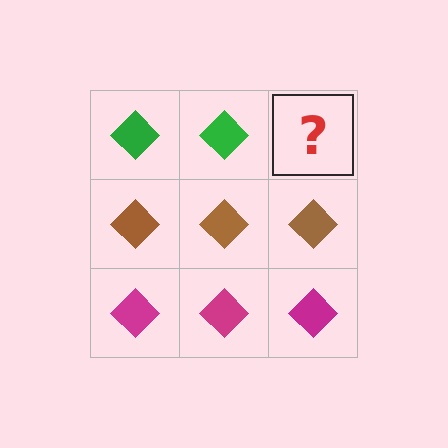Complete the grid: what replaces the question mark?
The question mark should be replaced with a green diamond.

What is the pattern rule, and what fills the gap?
The rule is that each row has a consistent color. The gap should be filled with a green diamond.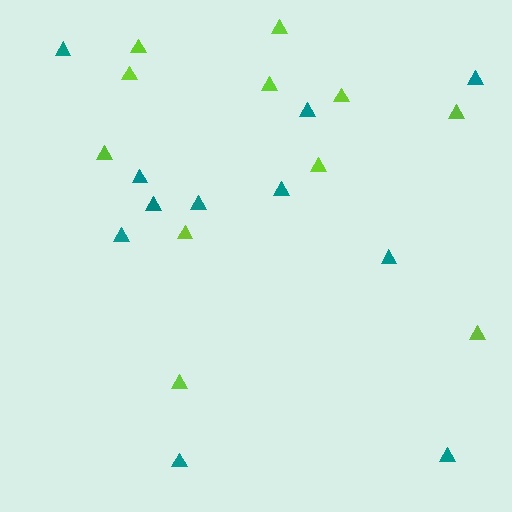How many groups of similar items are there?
There are 2 groups: one group of teal triangles (11) and one group of lime triangles (11).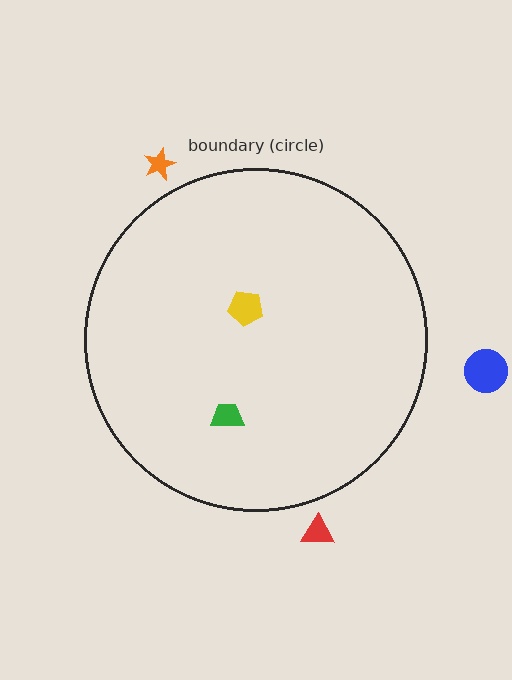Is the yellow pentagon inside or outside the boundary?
Inside.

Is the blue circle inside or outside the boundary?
Outside.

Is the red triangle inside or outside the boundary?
Outside.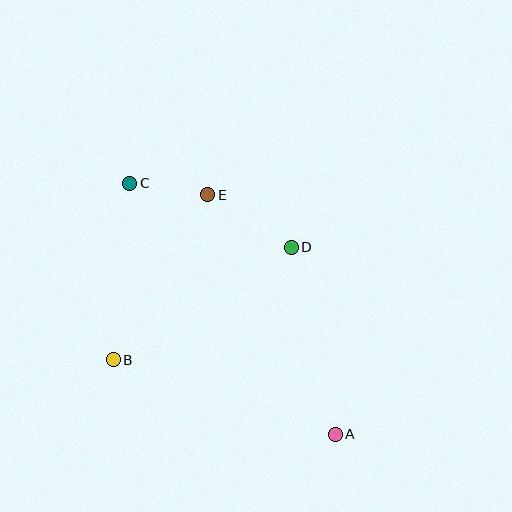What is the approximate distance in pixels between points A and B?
The distance between A and B is approximately 234 pixels.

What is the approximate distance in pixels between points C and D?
The distance between C and D is approximately 173 pixels.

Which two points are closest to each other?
Points C and E are closest to each other.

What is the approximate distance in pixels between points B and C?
The distance between B and C is approximately 177 pixels.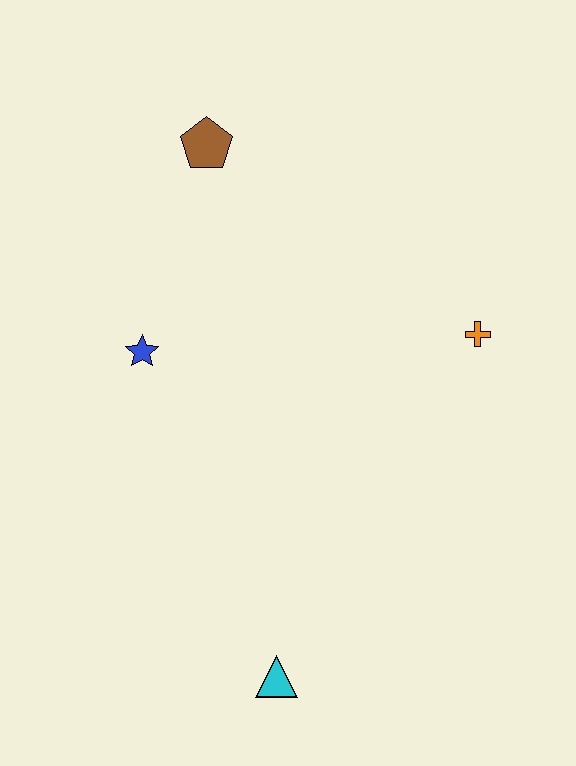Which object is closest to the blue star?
The brown pentagon is closest to the blue star.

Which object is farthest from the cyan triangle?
The brown pentagon is farthest from the cyan triangle.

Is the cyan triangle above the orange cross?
No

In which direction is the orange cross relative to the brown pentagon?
The orange cross is to the right of the brown pentagon.